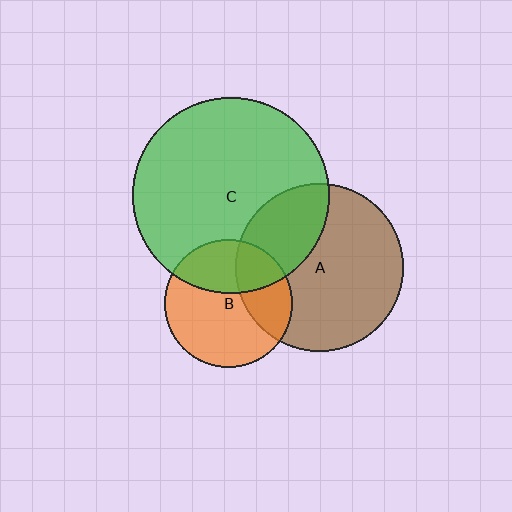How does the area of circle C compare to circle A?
Approximately 1.4 times.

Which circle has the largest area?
Circle C (green).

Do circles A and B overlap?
Yes.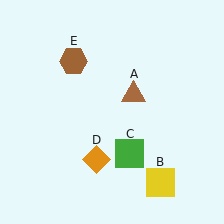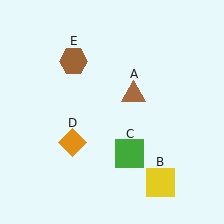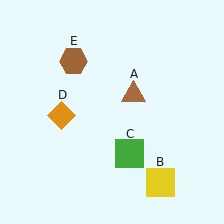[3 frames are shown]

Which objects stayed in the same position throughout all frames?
Brown triangle (object A) and yellow square (object B) and green square (object C) and brown hexagon (object E) remained stationary.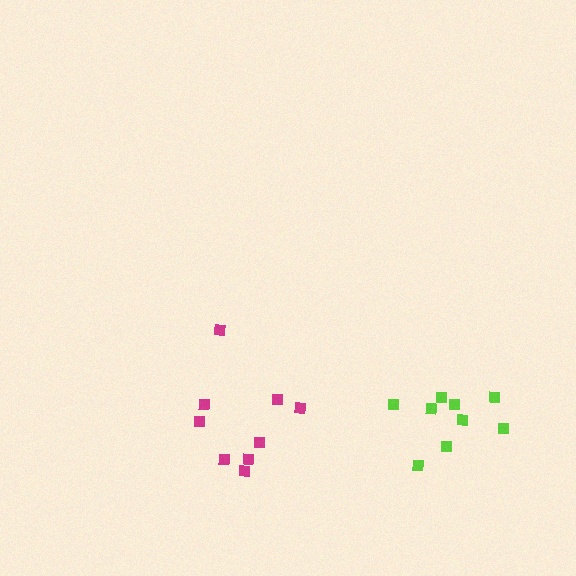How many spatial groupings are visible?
There are 2 spatial groupings.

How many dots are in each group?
Group 1: 9 dots, Group 2: 9 dots (18 total).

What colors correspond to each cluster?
The clusters are colored: magenta, lime.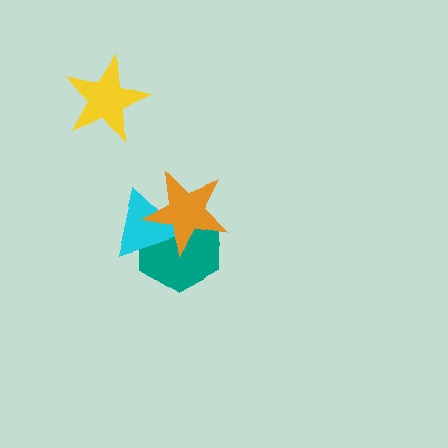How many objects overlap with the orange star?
2 objects overlap with the orange star.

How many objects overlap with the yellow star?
0 objects overlap with the yellow star.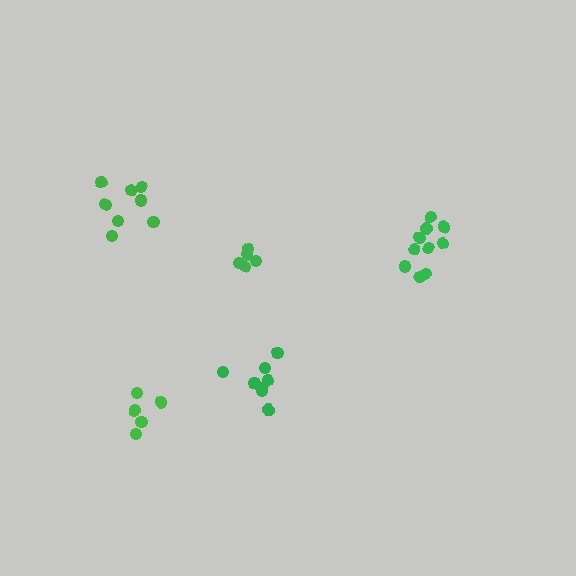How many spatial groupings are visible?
There are 5 spatial groupings.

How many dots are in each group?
Group 1: 8 dots, Group 2: 5 dots, Group 3: 5 dots, Group 4: 8 dots, Group 5: 10 dots (36 total).